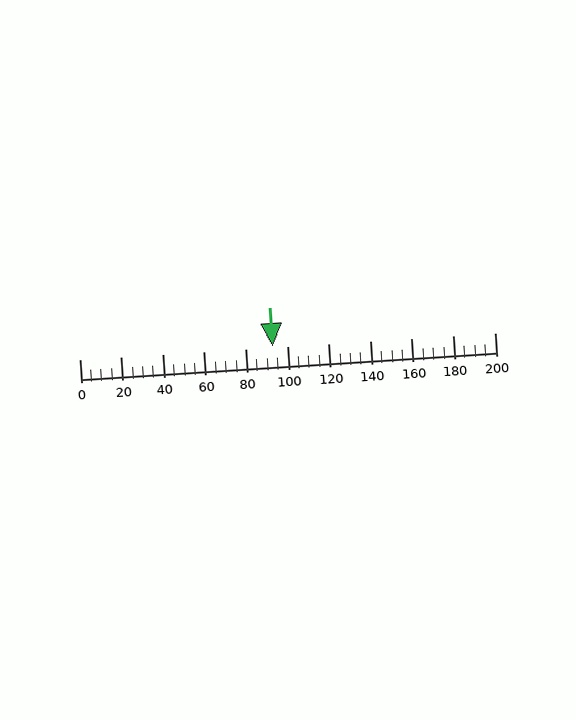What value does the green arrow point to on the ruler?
The green arrow points to approximately 93.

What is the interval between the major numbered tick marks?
The major tick marks are spaced 20 units apart.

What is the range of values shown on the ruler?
The ruler shows values from 0 to 200.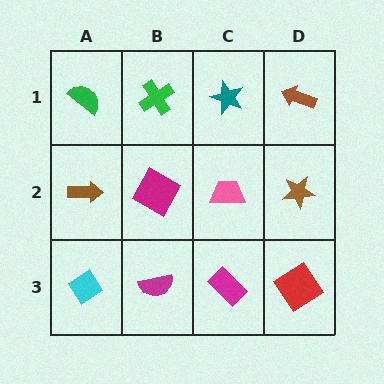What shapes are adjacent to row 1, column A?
A brown arrow (row 2, column A), a green cross (row 1, column B).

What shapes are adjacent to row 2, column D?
A brown arrow (row 1, column D), a red diamond (row 3, column D), a pink trapezoid (row 2, column C).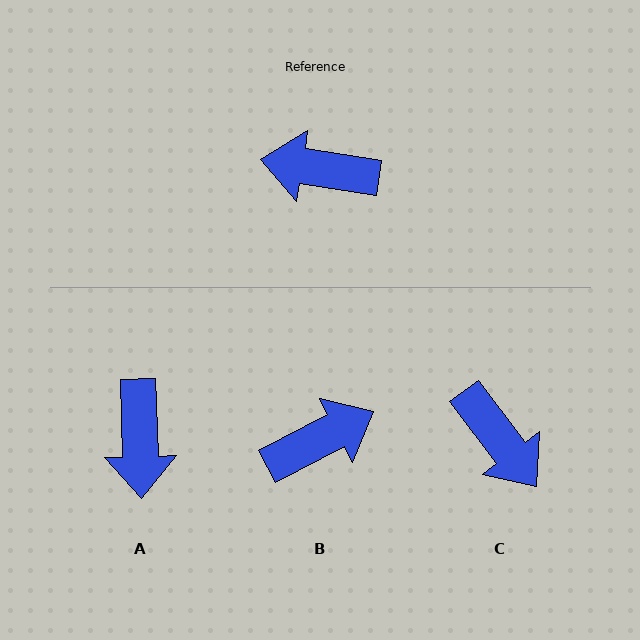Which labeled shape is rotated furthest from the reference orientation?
B, about 144 degrees away.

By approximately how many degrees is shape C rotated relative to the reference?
Approximately 136 degrees counter-clockwise.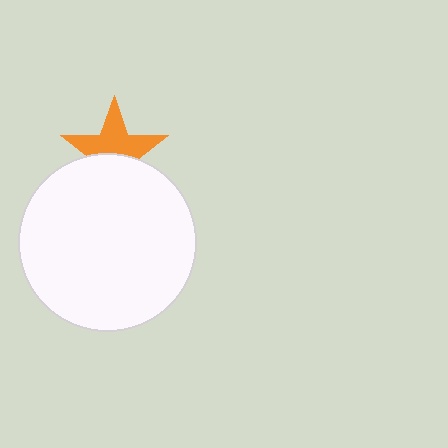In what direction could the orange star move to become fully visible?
The orange star could move up. That would shift it out from behind the white circle entirely.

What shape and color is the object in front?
The object in front is a white circle.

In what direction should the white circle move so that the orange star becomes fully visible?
The white circle should move down. That is the shortest direction to clear the overlap and leave the orange star fully visible.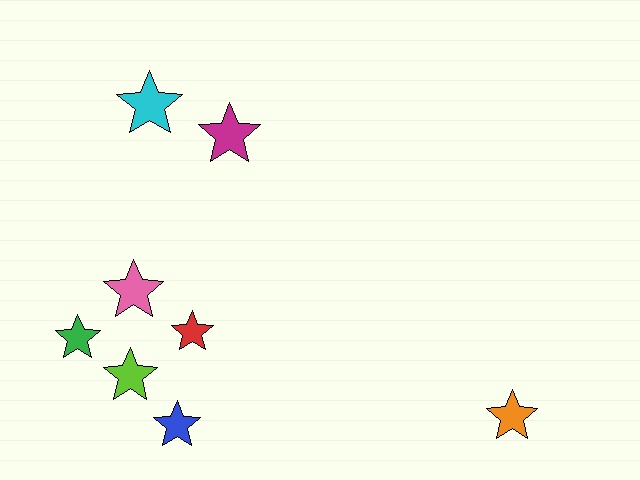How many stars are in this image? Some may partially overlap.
There are 8 stars.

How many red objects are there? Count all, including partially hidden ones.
There is 1 red object.